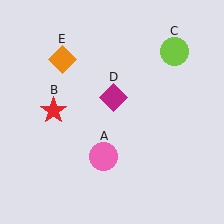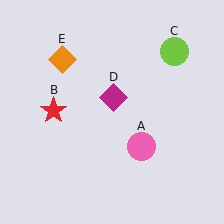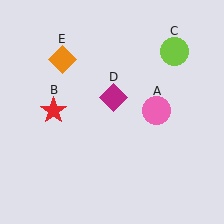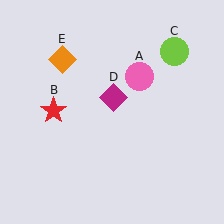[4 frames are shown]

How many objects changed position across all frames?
1 object changed position: pink circle (object A).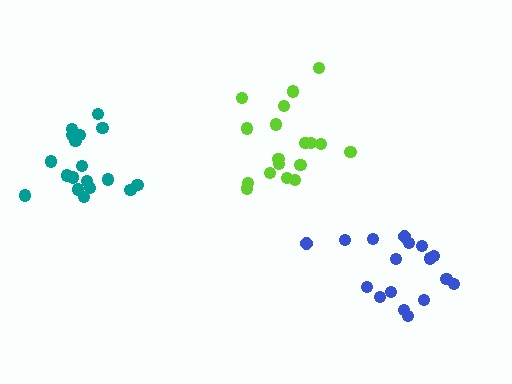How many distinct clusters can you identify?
There are 3 distinct clusters.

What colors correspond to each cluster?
The clusters are colored: teal, blue, lime.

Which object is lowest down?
The blue cluster is bottommost.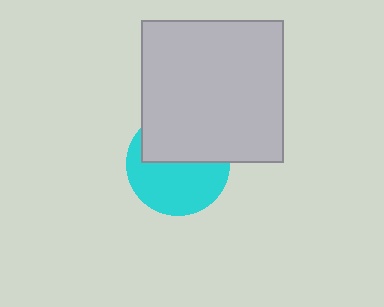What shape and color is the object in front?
The object in front is a light gray square.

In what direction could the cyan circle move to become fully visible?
The cyan circle could move down. That would shift it out from behind the light gray square entirely.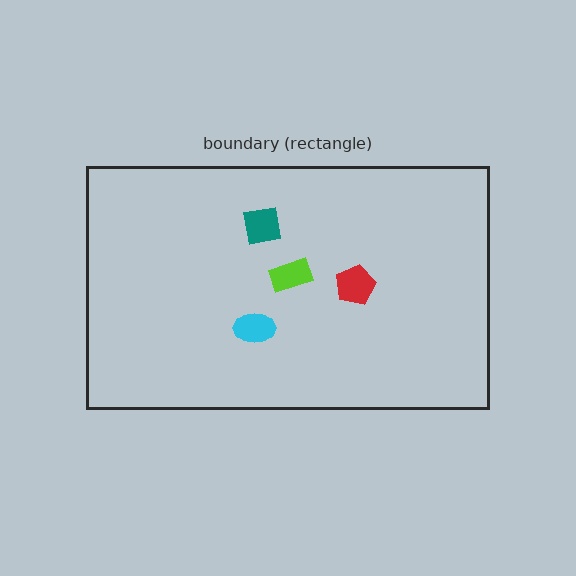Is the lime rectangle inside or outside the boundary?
Inside.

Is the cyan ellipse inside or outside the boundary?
Inside.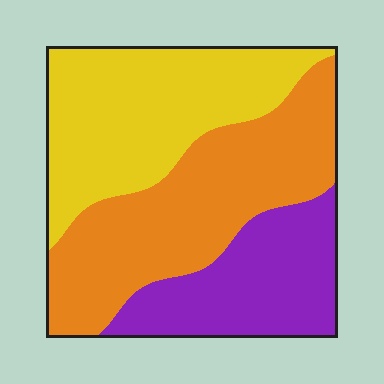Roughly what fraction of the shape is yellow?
Yellow takes up between a quarter and a half of the shape.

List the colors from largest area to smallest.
From largest to smallest: orange, yellow, purple.